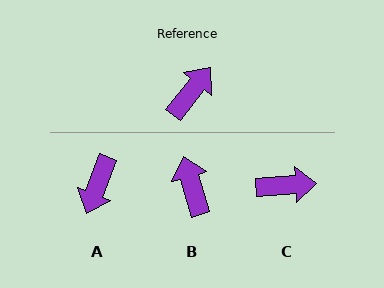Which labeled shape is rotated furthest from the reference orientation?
A, about 163 degrees away.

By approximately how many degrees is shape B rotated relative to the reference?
Approximately 55 degrees counter-clockwise.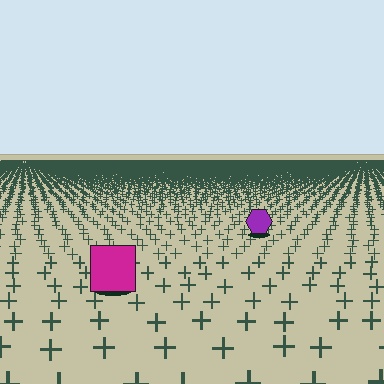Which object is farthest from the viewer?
The purple hexagon is farthest from the viewer. It appears smaller and the ground texture around it is denser.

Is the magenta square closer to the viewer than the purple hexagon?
Yes. The magenta square is closer — you can tell from the texture gradient: the ground texture is coarser near it.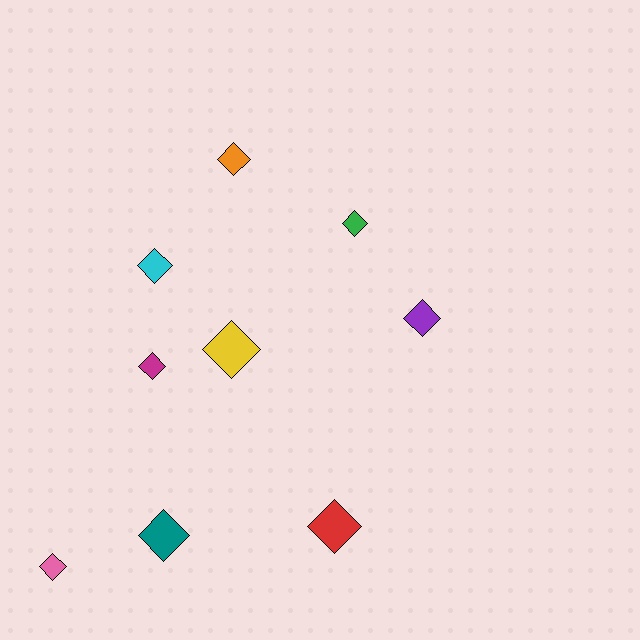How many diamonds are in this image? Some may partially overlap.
There are 9 diamonds.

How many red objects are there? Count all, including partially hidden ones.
There is 1 red object.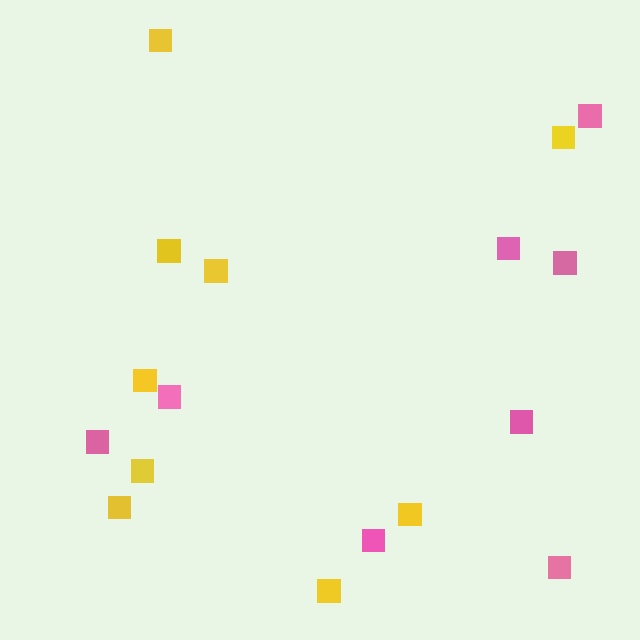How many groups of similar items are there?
There are 2 groups: one group of pink squares (8) and one group of yellow squares (9).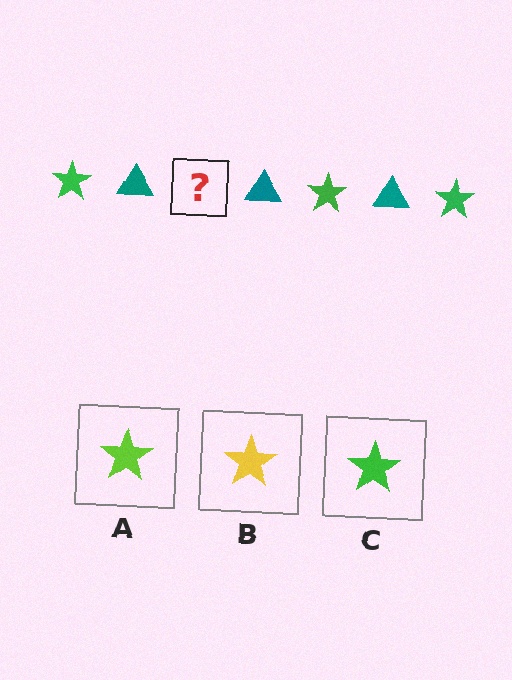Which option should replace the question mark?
Option C.